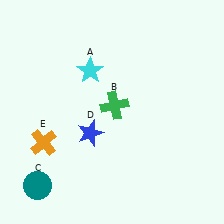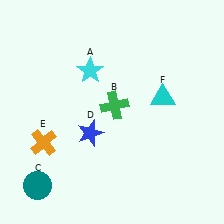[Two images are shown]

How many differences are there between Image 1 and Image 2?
There is 1 difference between the two images.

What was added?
A cyan triangle (F) was added in Image 2.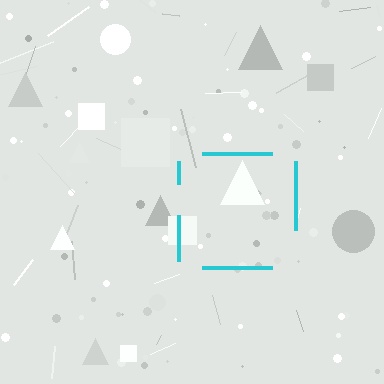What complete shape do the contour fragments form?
The contour fragments form a square.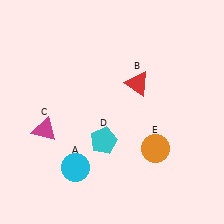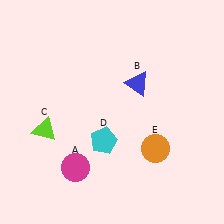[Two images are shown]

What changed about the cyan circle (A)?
In Image 1, A is cyan. In Image 2, it changed to magenta.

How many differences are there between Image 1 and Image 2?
There are 3 differences between the two images.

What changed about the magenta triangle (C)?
In Image 1, C is magenta. In Image 2, it changed to lime.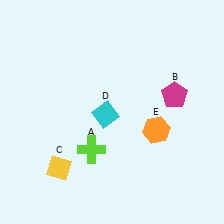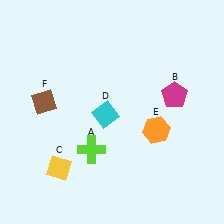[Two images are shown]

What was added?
A brown diamond (F) was added in Image 2.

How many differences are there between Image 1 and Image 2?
There is 1 difference between the two images.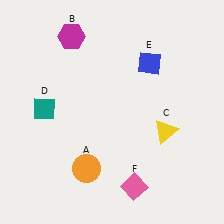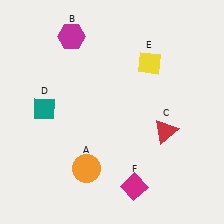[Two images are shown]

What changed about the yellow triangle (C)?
In Image 1, C is yellow. In Image 2, it changed to red.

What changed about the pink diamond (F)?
In Image 1, F is pink. In Image 2, it changed to magenta.